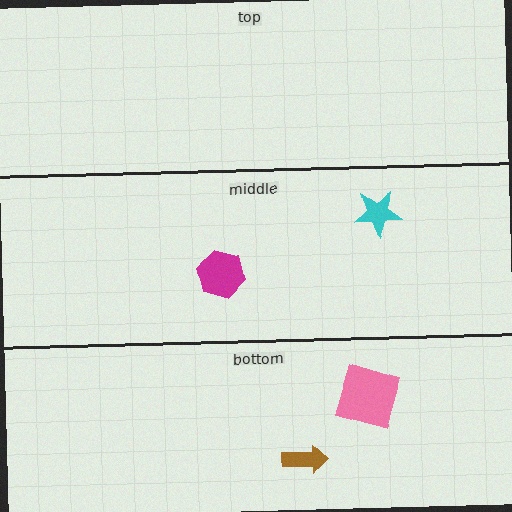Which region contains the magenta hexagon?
The middle region.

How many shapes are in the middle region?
2.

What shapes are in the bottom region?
The pink square, the brown arrow.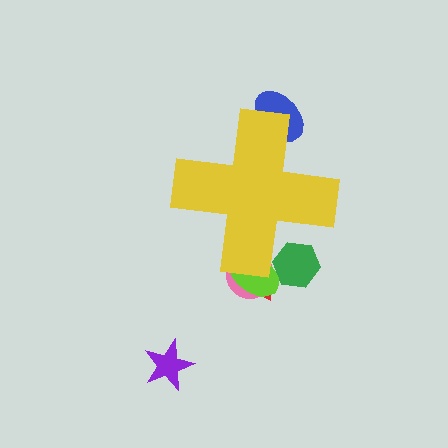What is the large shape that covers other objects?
A yellow cross.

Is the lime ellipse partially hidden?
Yes, the lime ellipse is partially hidden behind the yellow cross.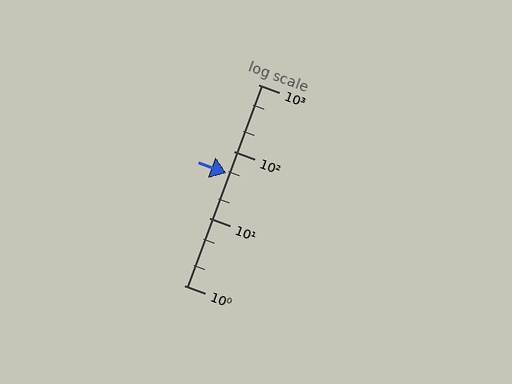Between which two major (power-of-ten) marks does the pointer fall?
The pointer is between 10 and 100.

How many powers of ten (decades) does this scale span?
The scale spans 3 decades, from 1 to 1000.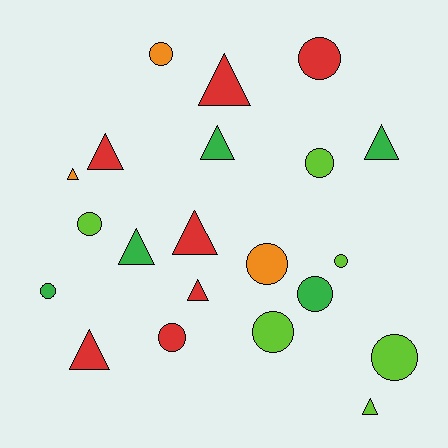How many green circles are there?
There are 2 green circles.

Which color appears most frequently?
Red, with 7 objects.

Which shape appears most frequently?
Circle, with 11 objects.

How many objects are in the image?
There are 21 objects.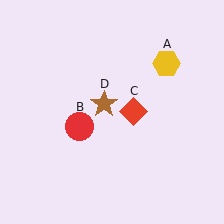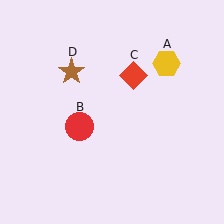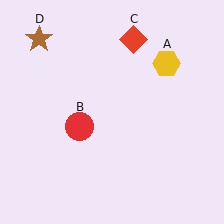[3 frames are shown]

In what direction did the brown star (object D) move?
The brown star (object D) moved up and to the left.